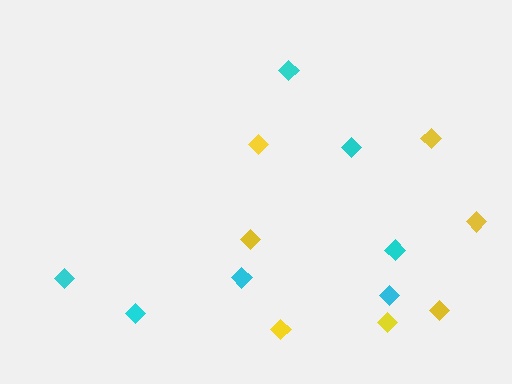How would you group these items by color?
There are 2 groups: one group of cyan diamonds (7) and one group of yellow diamonds (7).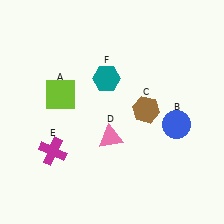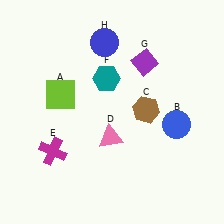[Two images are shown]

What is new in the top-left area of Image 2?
A blue circle (H) was added in the top-left area of Image 2.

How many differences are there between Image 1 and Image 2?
There are 2 differences between the two images.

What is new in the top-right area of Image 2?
A purple diamond (G) was added in the top-right area of Image 2.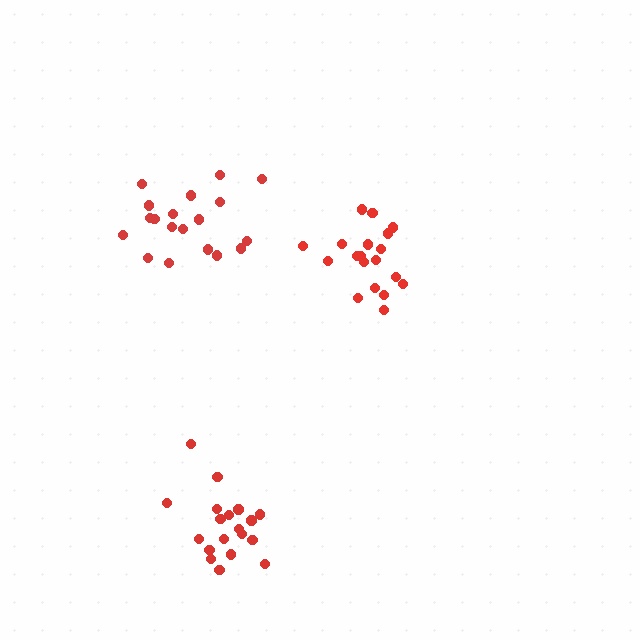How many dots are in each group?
Group 1: 19 dots, Group 2: 19 dots, Group 3: 19 dots (57 total).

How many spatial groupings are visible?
There are 3 spatial groupings.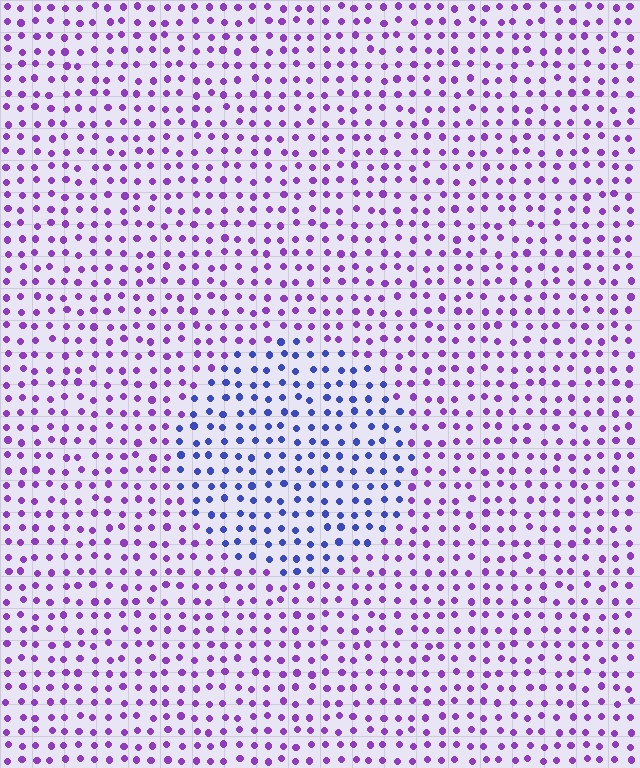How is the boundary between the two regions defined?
The boundary is defined purely by a slight shift in hue (about 46 degrees). Spacing, size, and orientation are identical on both sides.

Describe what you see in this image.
The image is filled with small purple elements in a uniform arrangement. A circle-shaped region is visible where the elements are tinted to a slightly different hue, forming a subtle color boundary.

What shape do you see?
I see a circle.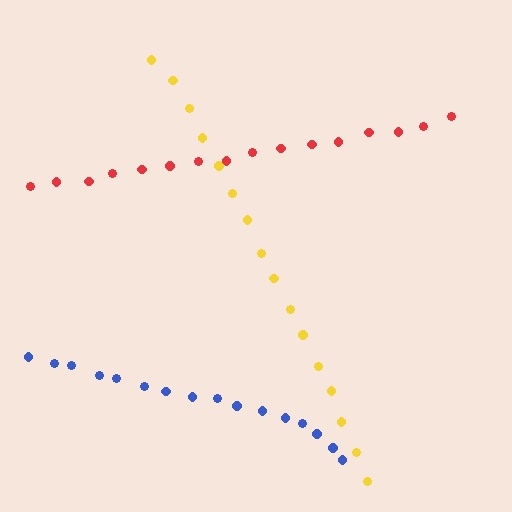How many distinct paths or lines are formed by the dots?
There are 3 distinct paths.